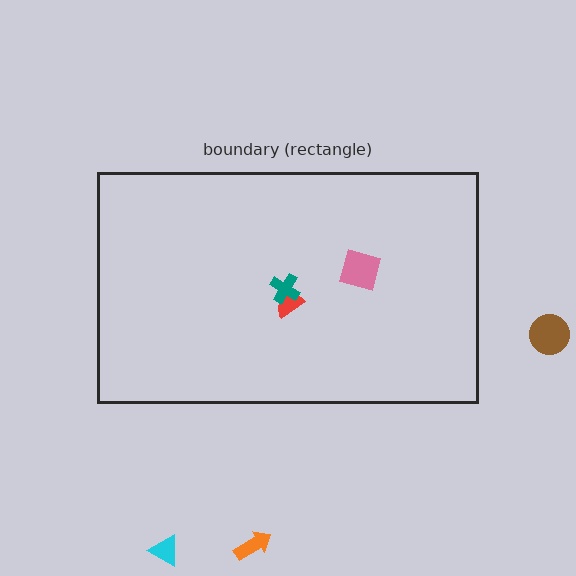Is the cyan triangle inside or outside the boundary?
Outside.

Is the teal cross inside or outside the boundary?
Inside.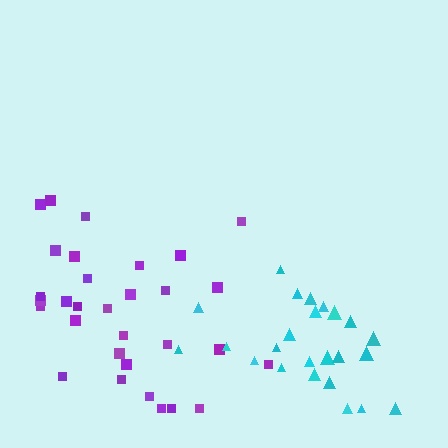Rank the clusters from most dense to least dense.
cyan, purple.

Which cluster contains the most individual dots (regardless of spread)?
Purple (32).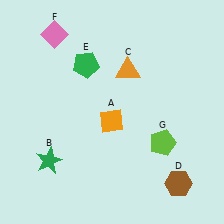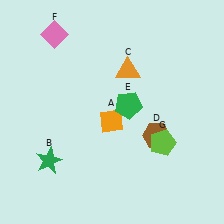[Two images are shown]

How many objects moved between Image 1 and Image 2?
2 objects moved between the two images.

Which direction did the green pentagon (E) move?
The green pentagon (E) moved right.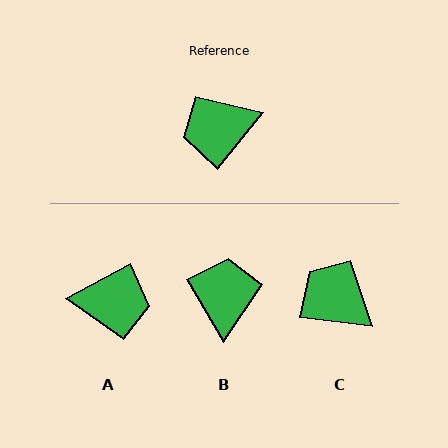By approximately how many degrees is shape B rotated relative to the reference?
Approximately 111 degrees clockwise.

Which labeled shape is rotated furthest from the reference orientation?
A, about 158 degrees away.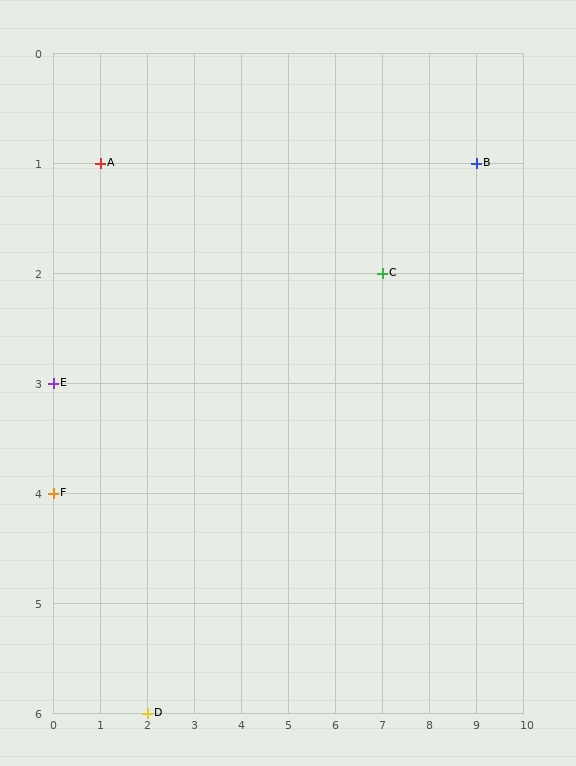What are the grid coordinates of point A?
Point A is at grid coordinates (1, 1).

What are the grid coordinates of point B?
Point B is at grid coordinates (9, 1).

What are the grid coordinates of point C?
Point C is at grid coordinates (7, 2).